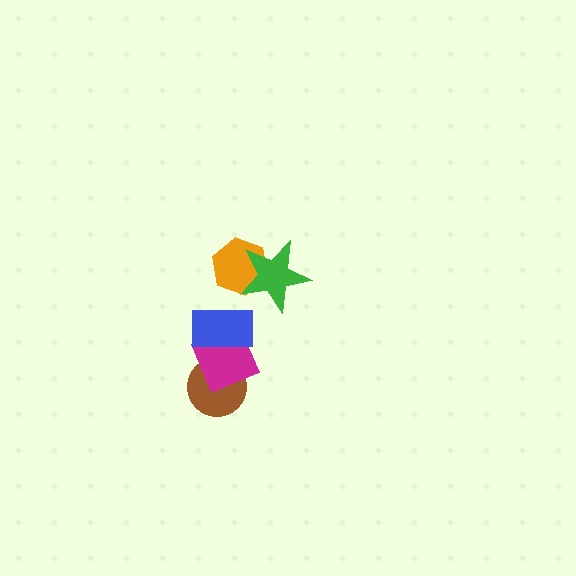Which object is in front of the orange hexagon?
The green star is in front of the orange hexagon.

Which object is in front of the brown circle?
The magenta square is in front of the brown circle.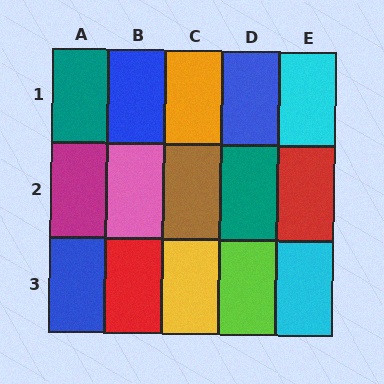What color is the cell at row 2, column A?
Magenta.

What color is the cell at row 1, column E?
Cyan.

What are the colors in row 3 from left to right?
Blue, red, yellow, lime, cyan.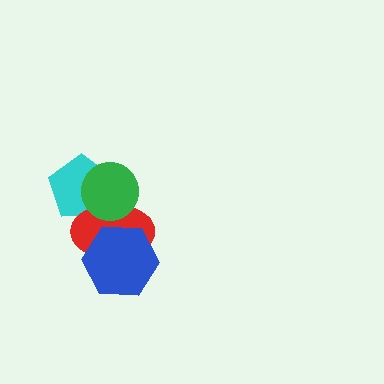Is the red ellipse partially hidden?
Yes, it is partially covered by another shape.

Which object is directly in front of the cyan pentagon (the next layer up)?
The red ellipse is directly in front of the cyan pentagon.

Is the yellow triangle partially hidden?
Yes, it is partially covered by another shape.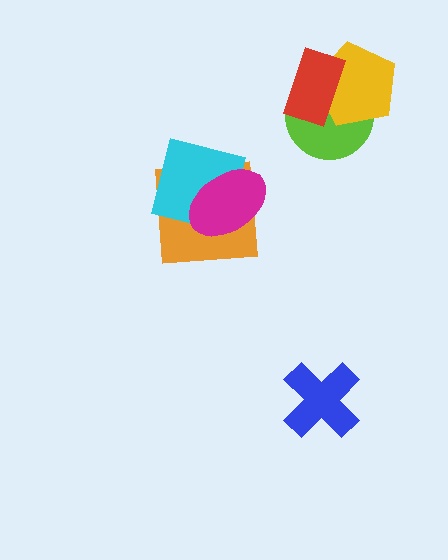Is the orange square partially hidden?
Yes, it is partially covered by another shape.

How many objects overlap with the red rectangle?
2 objects overlap with the red rectangle.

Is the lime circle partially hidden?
Yes, it is partially covered by another shape.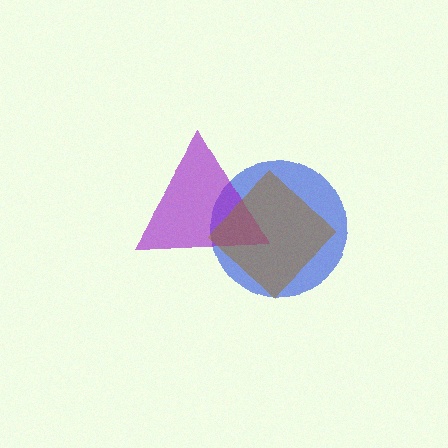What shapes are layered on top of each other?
The layered shapes are: a blue circle, a purple triangle, a brown diamond.